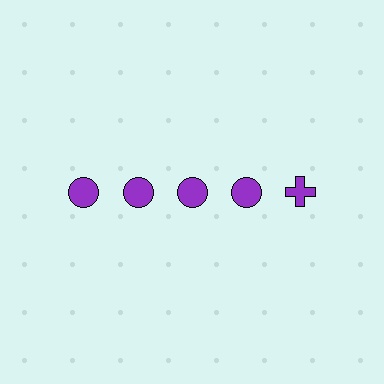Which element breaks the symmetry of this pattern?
The purple cross in the top row, rightmost column breaks the symmetry. All other shapes are purple circles.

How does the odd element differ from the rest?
It has a different shape: cross instead of circle.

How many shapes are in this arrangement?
There are 5 shapes arranged in a grid pattern.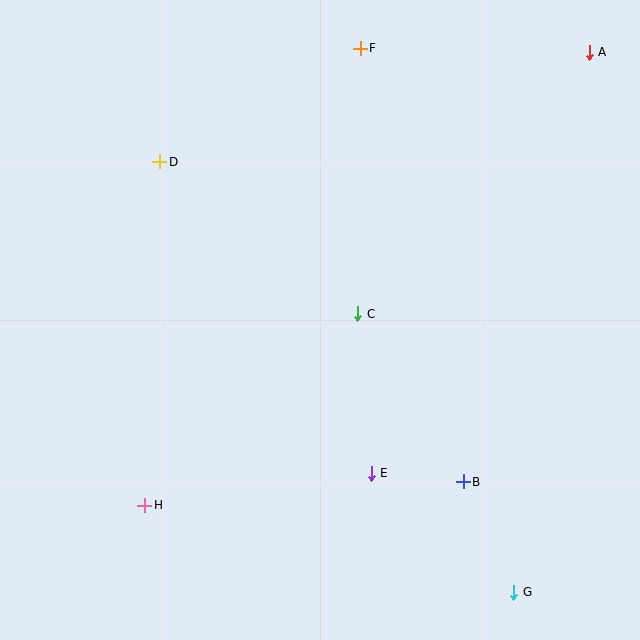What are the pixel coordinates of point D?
Point D is at (160, 162).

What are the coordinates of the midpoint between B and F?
The midpoint between B and F is at (412, 265).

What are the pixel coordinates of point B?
Point B is at (463, 482).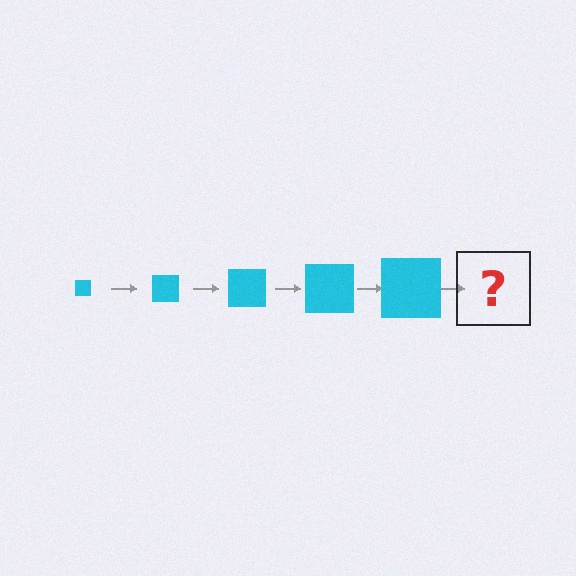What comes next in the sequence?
The next element should be a cyan square, larger than the previous one.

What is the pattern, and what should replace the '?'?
The pattern is that the square gets progressively larger each step. The '?' should be a cyan square, larger than the previous one.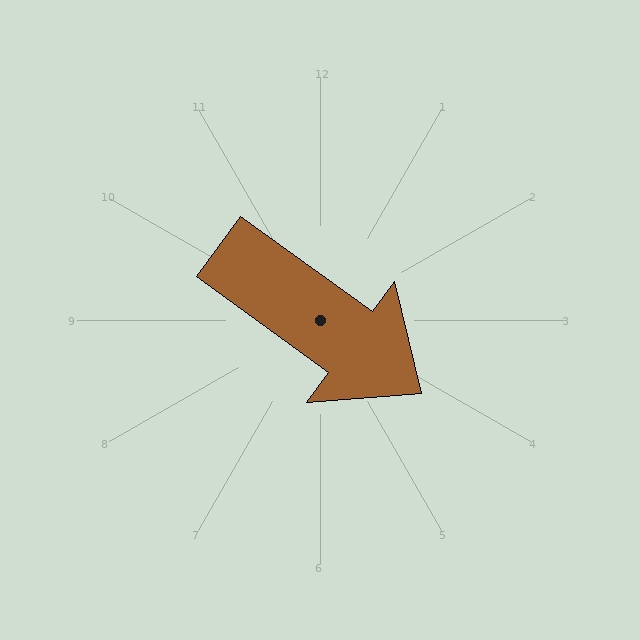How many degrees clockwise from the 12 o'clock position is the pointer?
Approximately 126 degrees.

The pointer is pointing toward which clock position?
Roughly 4 o'clock.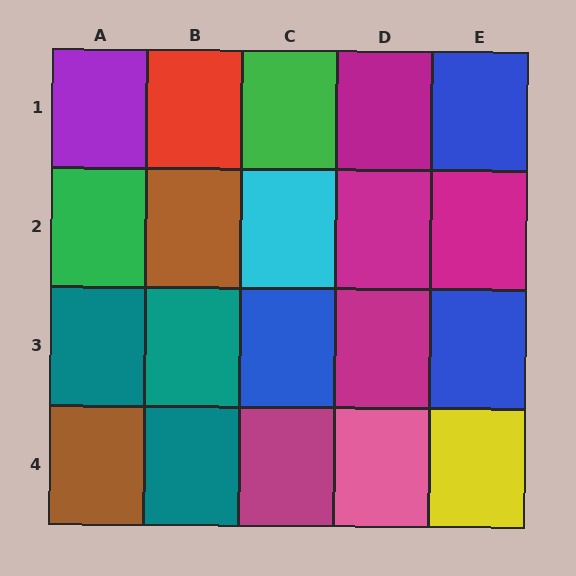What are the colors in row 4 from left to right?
Brown, teal, magenta, pink, yellow.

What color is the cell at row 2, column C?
Cyan.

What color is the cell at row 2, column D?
Magenta.